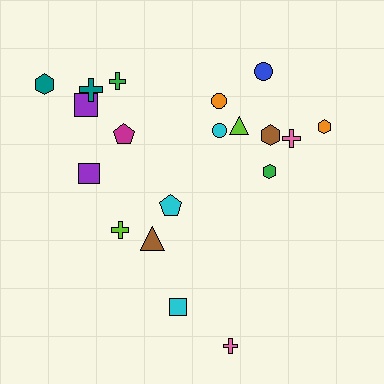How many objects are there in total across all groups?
There are 19 objects.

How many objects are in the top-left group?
There are 6 objects.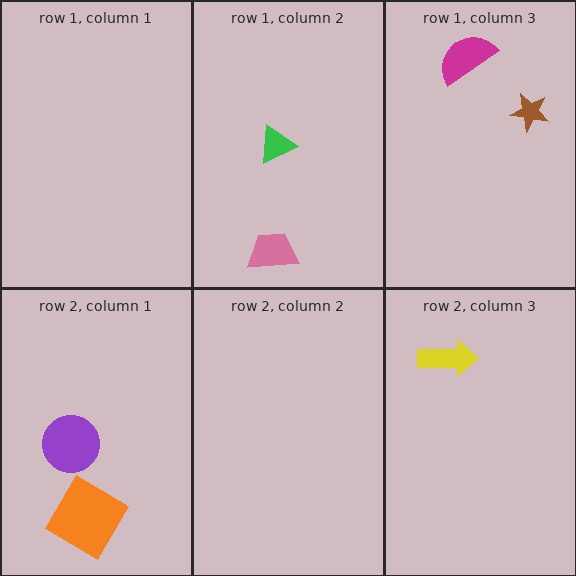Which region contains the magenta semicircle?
The row 1, column 3 region.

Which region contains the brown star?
The row 1, column 3 region.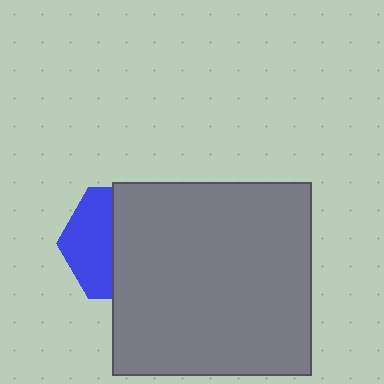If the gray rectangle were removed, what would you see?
You would see the complete blue hexagon.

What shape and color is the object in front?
The object in front is a gray rectangle.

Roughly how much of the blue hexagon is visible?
A small part of it is visible (roughly 41%).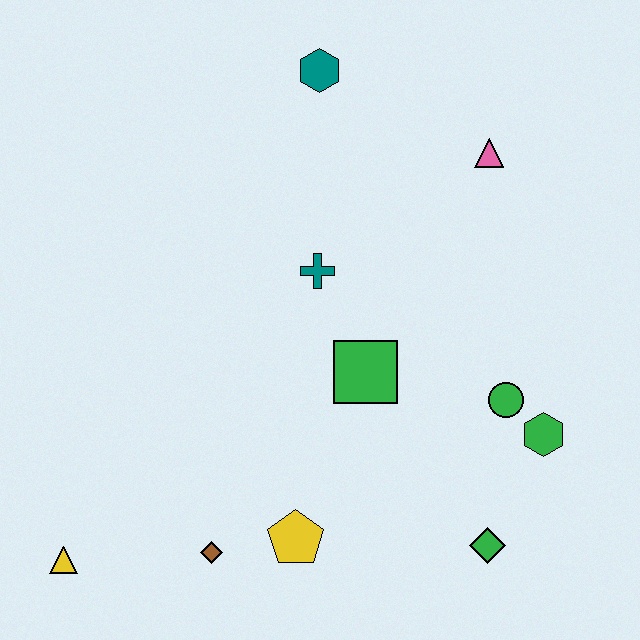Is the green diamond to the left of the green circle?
Yes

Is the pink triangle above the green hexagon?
Yes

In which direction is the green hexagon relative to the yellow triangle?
The green hexagon is to the right of the yellow triangle.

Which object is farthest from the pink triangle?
The yellow triangle is farthest from the pink triangle.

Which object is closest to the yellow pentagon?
The brown diamond is closest to the yellow pentagon.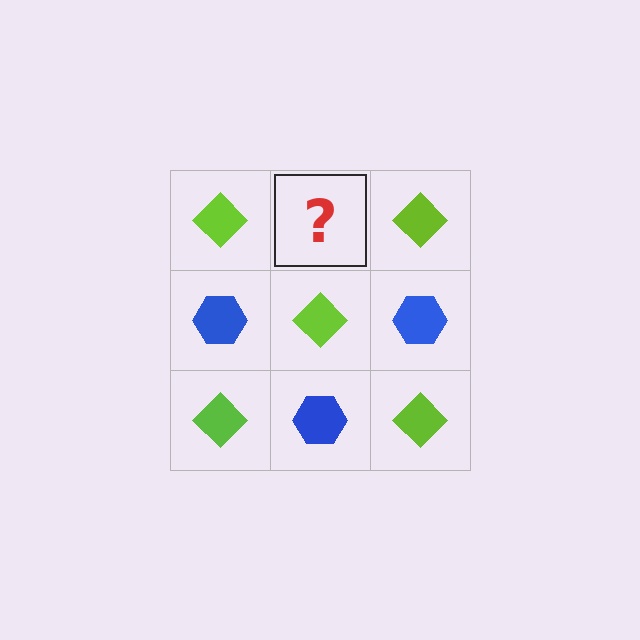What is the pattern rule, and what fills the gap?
The rule is that it alternates lime diamond and blue hexagon in a checkerboard pattern. The gap should be filled with a blue hexagon.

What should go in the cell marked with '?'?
The missing cell should contain a blue hexagon.